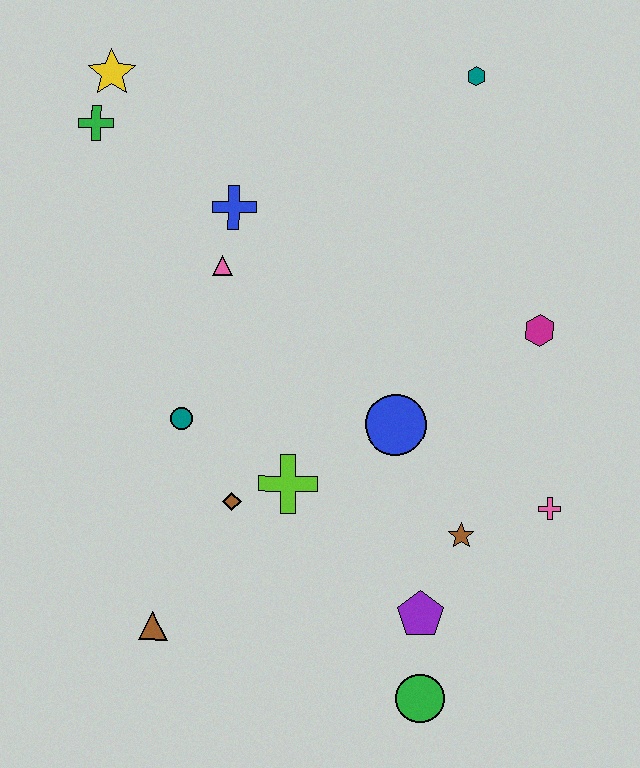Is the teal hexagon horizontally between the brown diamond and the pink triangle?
No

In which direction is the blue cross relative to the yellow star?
The blue cross is below the yellow star.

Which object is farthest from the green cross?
The green circle is farthest from the green cross.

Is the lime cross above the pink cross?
Yes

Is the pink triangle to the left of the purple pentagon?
Yes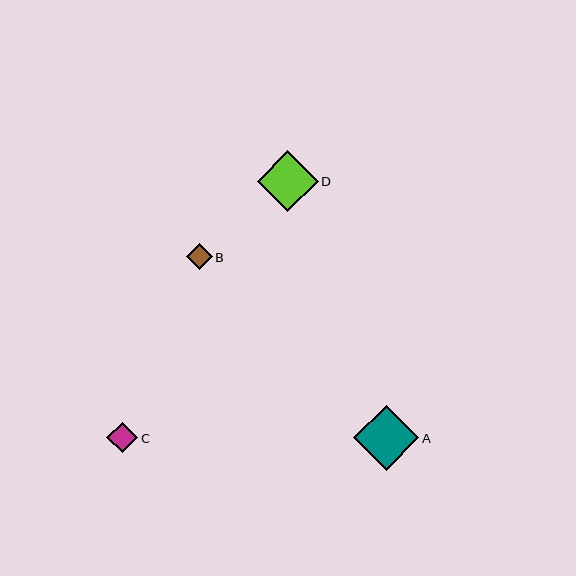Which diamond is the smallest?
Diamond B is the smallest with a size of approximately 25 pixels.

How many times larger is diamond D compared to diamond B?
Diamond D is approximately 2.4 times the size of diamond B.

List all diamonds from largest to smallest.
From largest to smallest: A, D, C, B.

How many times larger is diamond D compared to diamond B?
Diamond D is approximately 2.4 times the size of diamond B.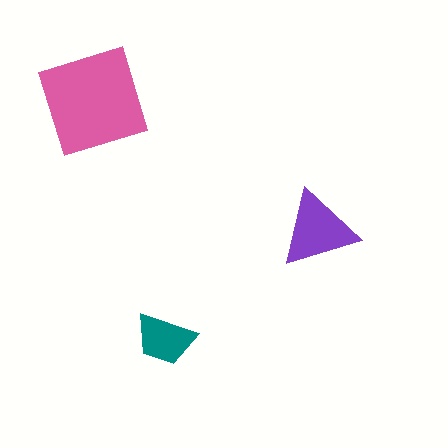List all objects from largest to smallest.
The pink diamond, the purple triangle, the teal trapezoid.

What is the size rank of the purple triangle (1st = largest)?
2nd.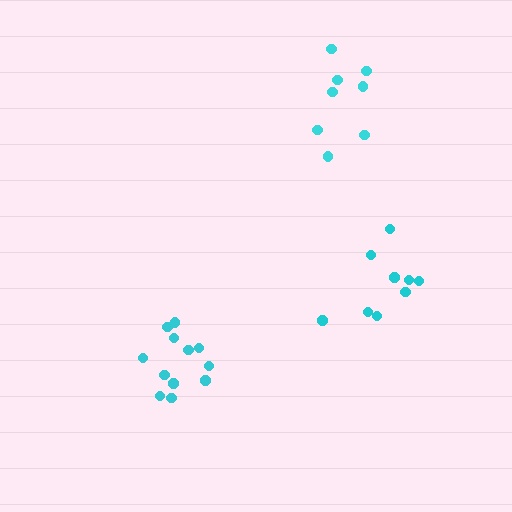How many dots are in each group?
Group 1: 8 dots, Group 2: 9 dots, Group 3: 12 dots (29 total).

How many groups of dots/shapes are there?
There are 3 groups.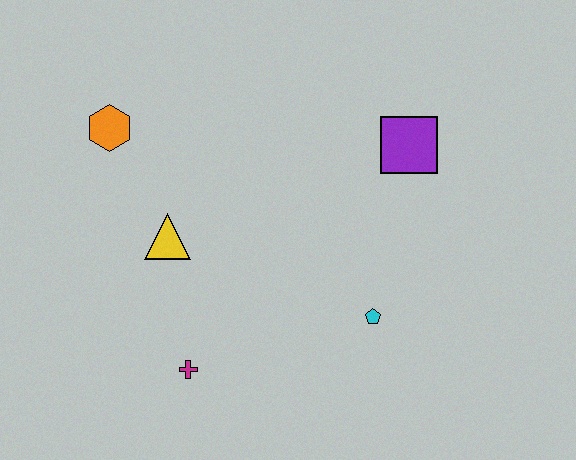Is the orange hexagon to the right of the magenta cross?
No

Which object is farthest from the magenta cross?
The purple square is farthest from the magenta cross.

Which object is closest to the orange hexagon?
The yellow triangle is closest to the orange hexagon.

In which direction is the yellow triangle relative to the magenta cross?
The yellow triangle is above the magenta cross.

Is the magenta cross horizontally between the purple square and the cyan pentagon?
No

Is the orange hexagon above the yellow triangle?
Yes